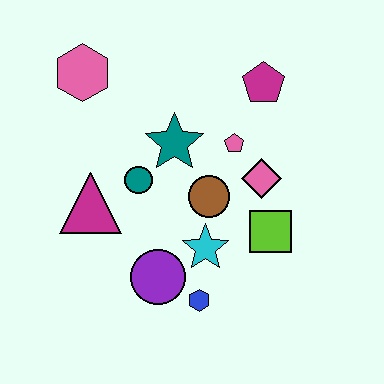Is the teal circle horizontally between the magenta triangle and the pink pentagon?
Yes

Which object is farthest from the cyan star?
The pink hexagon is farthest from the cyan star.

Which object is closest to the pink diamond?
The pink pentagon is closest to the pink diamond.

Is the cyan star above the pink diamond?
No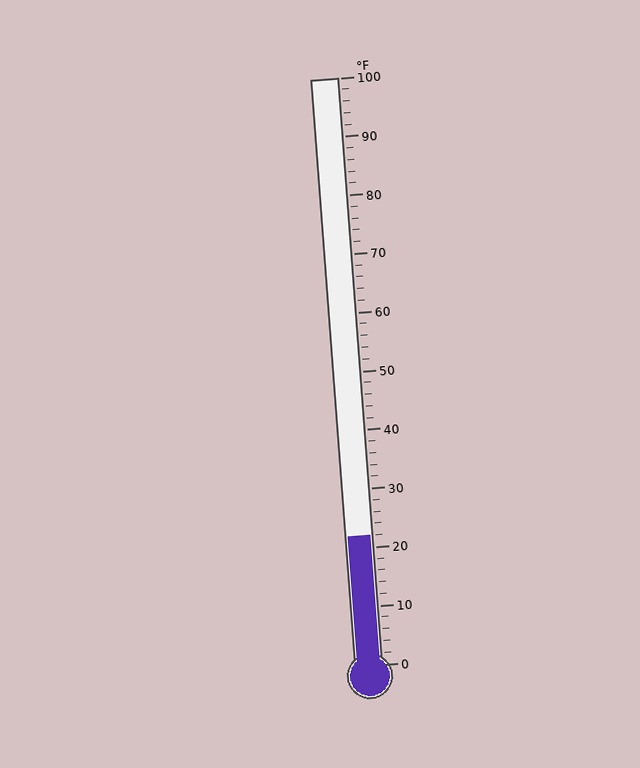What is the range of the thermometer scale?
The thermometer scale ranges from 0°F to 100°F.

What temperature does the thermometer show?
The thermometer shows approximately 22°F.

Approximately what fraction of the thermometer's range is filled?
The thermometer is filled to approximately 20% of its range.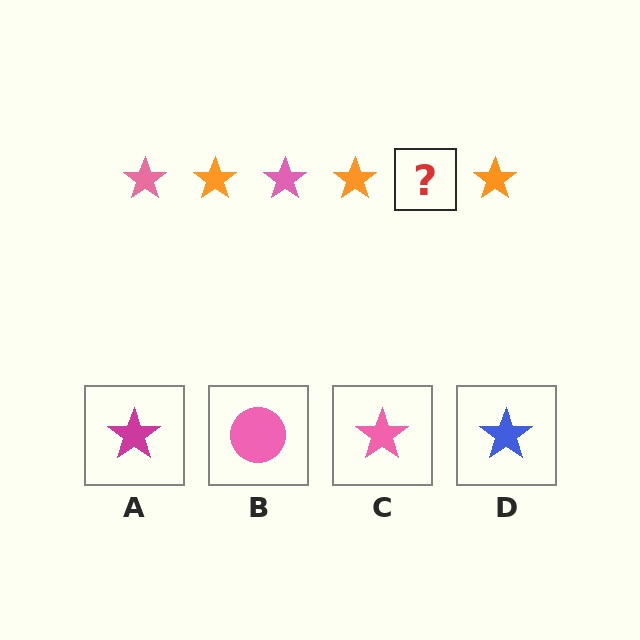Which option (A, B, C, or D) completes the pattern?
C.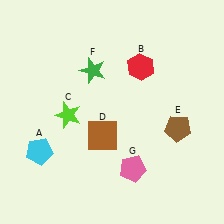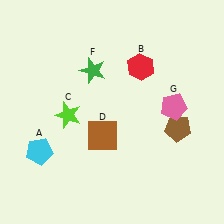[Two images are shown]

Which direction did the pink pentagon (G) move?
The pink pentagon (G) moved up.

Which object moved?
The pink pentagon (G) moved up.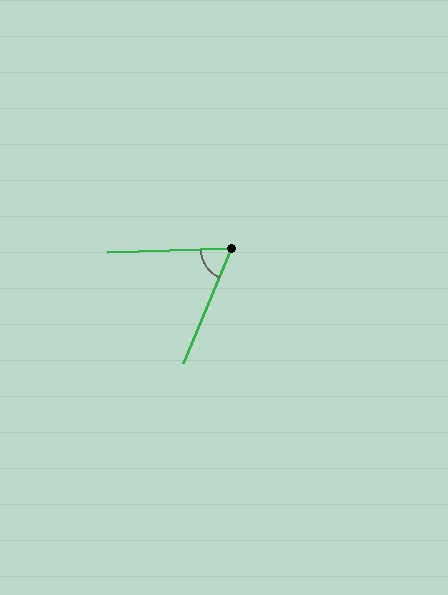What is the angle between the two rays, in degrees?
Approximately 66 degrees.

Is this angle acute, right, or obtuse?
It is acute.